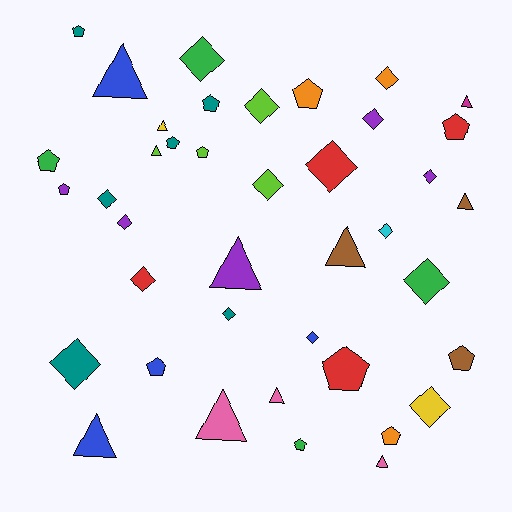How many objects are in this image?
There are 40 objects.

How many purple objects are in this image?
There are 5 purple objects.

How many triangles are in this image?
There are 11 triangles.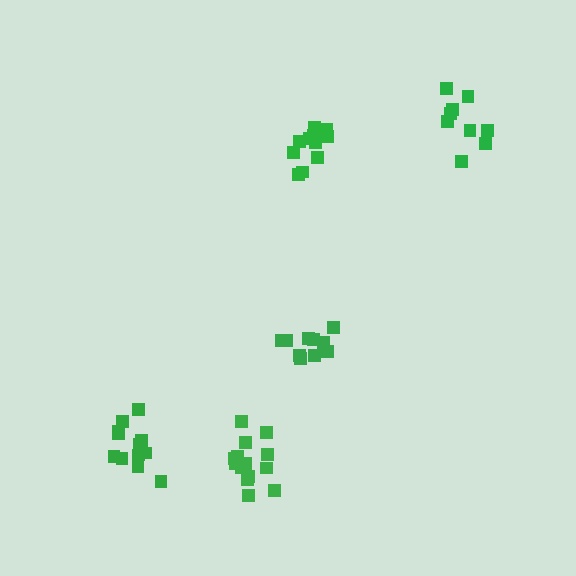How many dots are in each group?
Group 1: 9 dots, Group 2: 11 dots, Group 3: 10 dots, Group 4: 14 dots, Group 5: 12 dots (56 total).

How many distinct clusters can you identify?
There are 5 distinct clusters.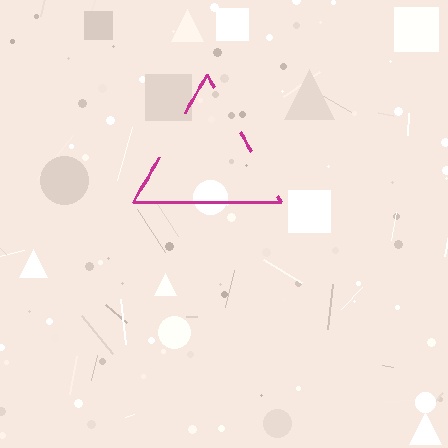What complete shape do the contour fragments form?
The contour fragments form a triangle.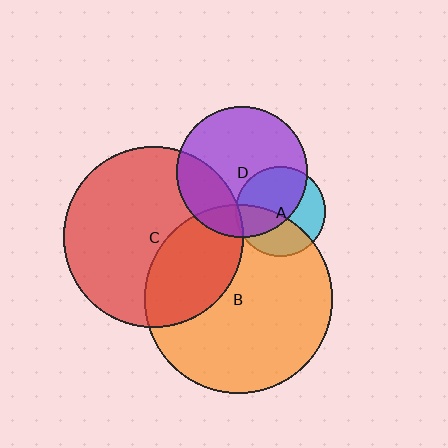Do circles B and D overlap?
Yes.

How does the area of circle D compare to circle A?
Approximately 2.1 times.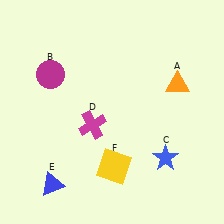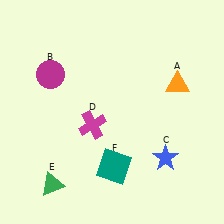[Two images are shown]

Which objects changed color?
E changed from blue to green. F changed from yellow to teal.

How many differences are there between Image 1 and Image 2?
There are 2 differences between the two images.